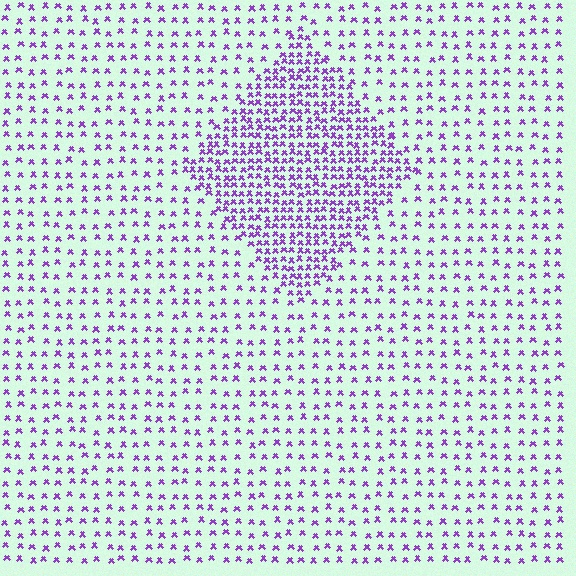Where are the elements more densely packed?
The elements are more densely packed inside the diamond boundary.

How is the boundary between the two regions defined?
The boundary is defined by a change in element density (approximately 2.4x ratio). All elements are the same color, size, and shape.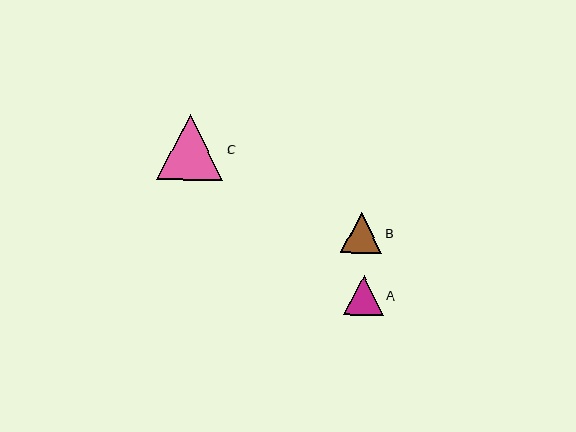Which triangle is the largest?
Triangle C is the largest with a size of approximately 66 pixels.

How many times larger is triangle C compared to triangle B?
Triangle C is approximately 1.6 times the size of triangle B.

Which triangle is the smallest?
Triangle A is the smallest with a size of approximately 40 pixels.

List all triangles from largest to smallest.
From largest to smallest: C, B, A.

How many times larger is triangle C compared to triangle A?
Triangle C is approximately 1.7 times the size of triangle A.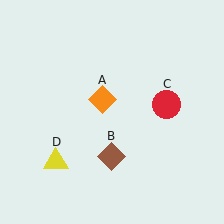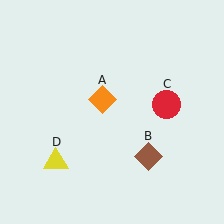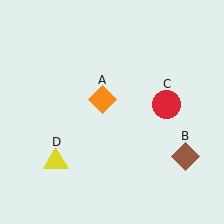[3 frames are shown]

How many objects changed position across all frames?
1 object changed position: brown diamond (object B).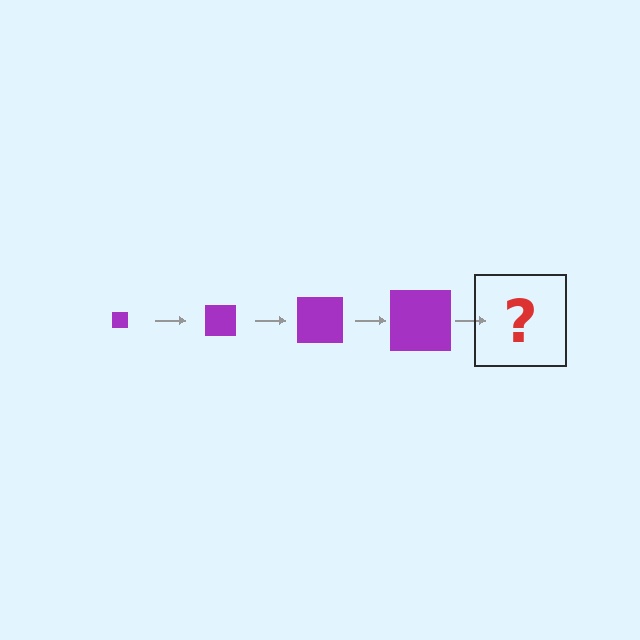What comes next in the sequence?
The next element should be a purple square, larger than the previous one.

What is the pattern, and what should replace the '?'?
The pattern is that the square gets progressively larger each step. The '?' should be a purple square, larger than the previous one.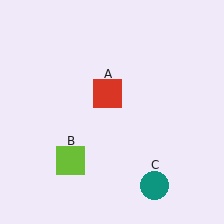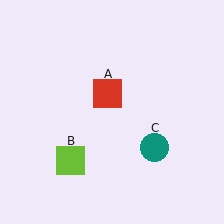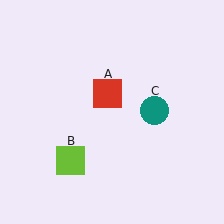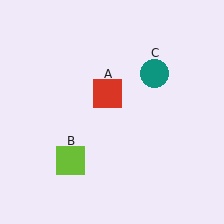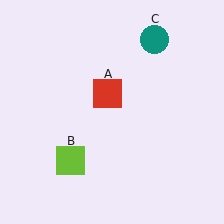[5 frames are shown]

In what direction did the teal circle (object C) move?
The teal circle (object C) moved up.